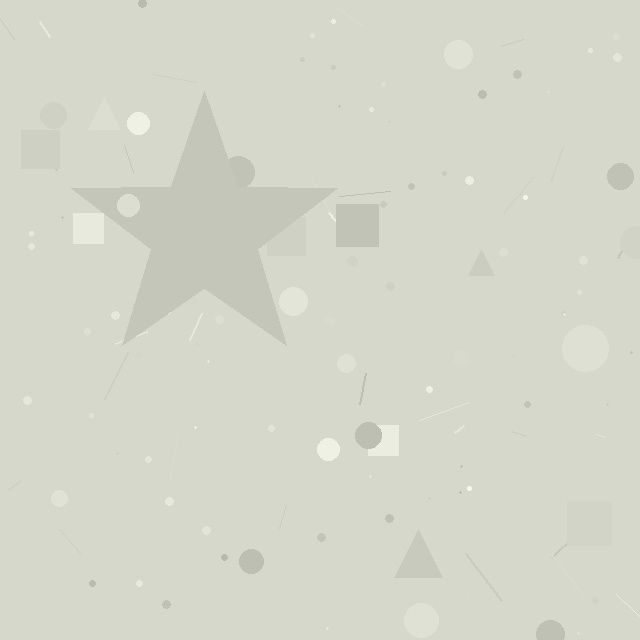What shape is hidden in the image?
A star is hidden in the image.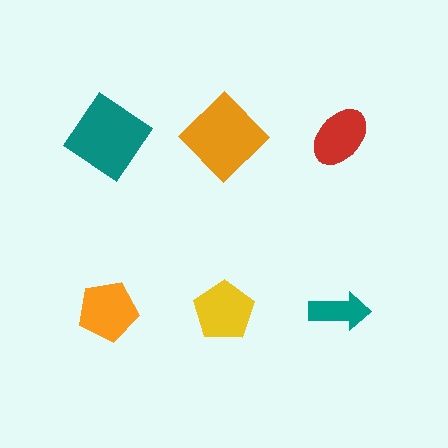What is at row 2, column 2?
A yellow pentagon.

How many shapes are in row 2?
3 shapes.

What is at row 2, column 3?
A teal arrow.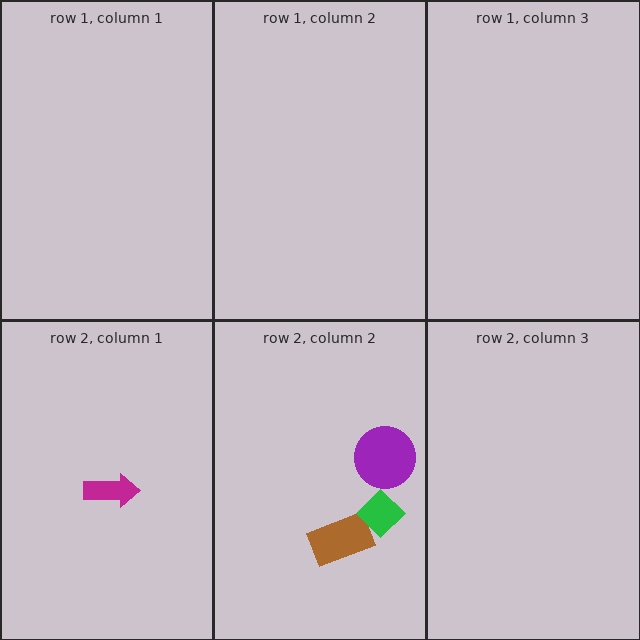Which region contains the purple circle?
The row 2, column 2 region.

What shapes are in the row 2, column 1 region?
The magenta arrow.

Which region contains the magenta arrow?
The row 2, column 1 region.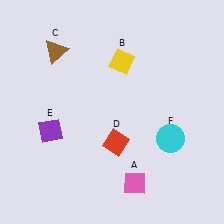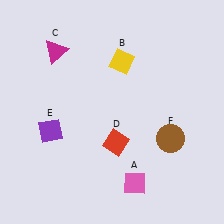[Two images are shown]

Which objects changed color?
C changed from brown to magenta. F changed from cyan to brown.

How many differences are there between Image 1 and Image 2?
There are 2 differences between the two images.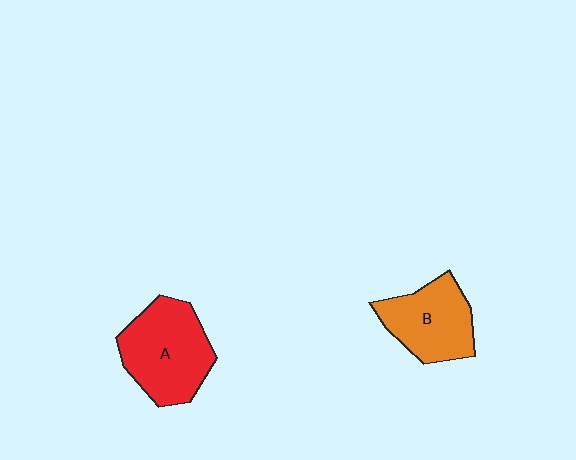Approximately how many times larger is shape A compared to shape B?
Approximately 1.2 times.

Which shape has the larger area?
Shape A (red).